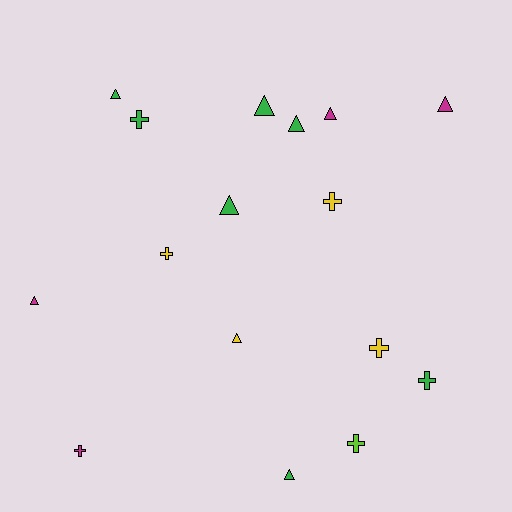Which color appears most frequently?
Green, with 7 objects.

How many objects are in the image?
There are 16 objects.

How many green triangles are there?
There are 5 green triangles.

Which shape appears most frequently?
Triangle, with 9 objects.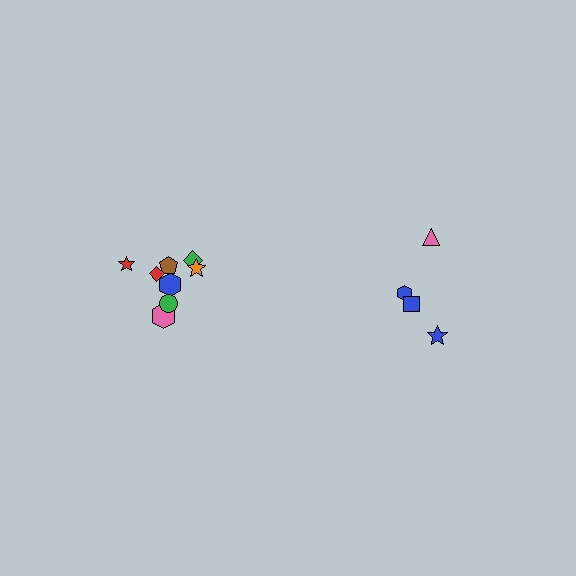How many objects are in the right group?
There are 4 objects.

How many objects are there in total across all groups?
There are 12 objects.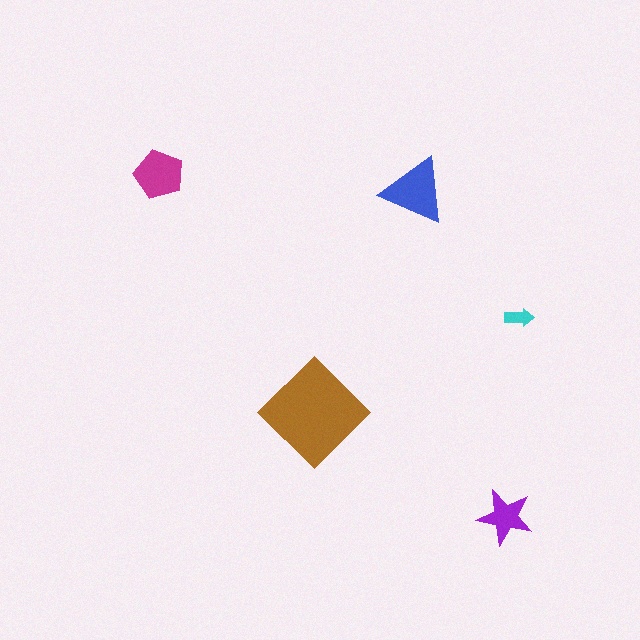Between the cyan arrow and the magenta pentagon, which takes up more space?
The magenta pentagon.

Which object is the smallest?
The cyan arrow.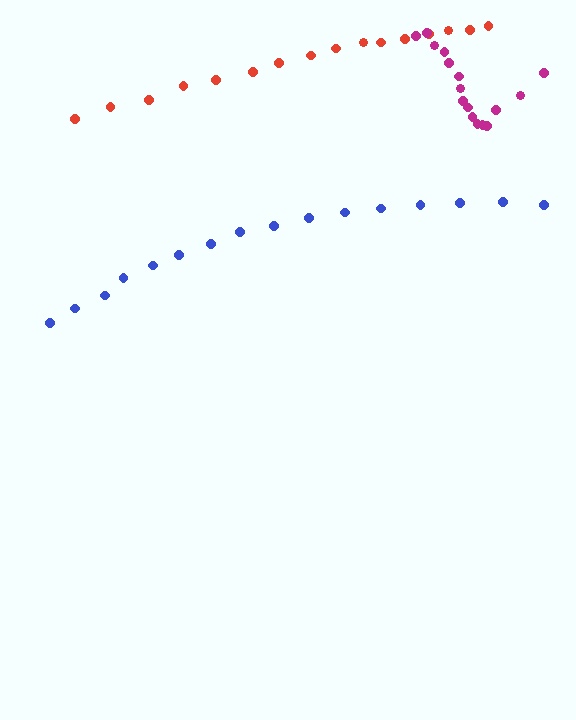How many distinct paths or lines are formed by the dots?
There are 3 distinct paths.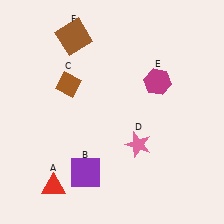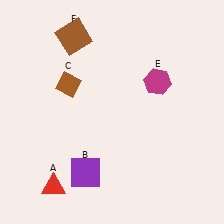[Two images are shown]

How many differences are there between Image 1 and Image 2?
There is 1 difference between the two images.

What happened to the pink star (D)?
The pink star (D) was removed in Image 2. It was in the bottom-right area of Image 1.